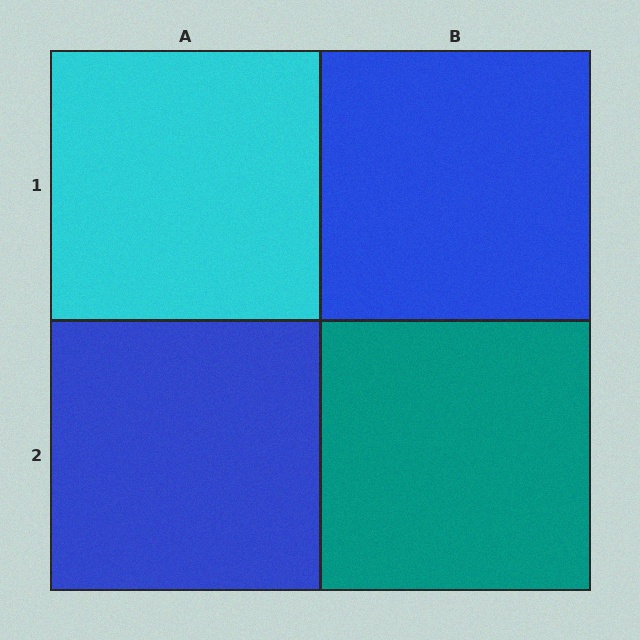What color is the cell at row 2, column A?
Blue.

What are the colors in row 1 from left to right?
Cyan, blue.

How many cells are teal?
1 cell is teal.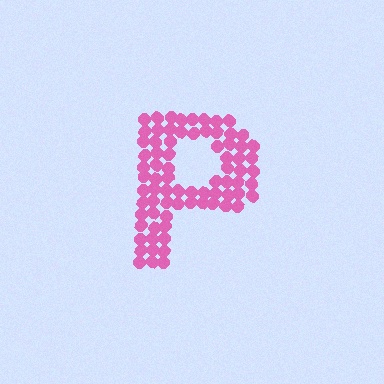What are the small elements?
The small elements are circles.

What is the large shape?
The large shape is the letter P.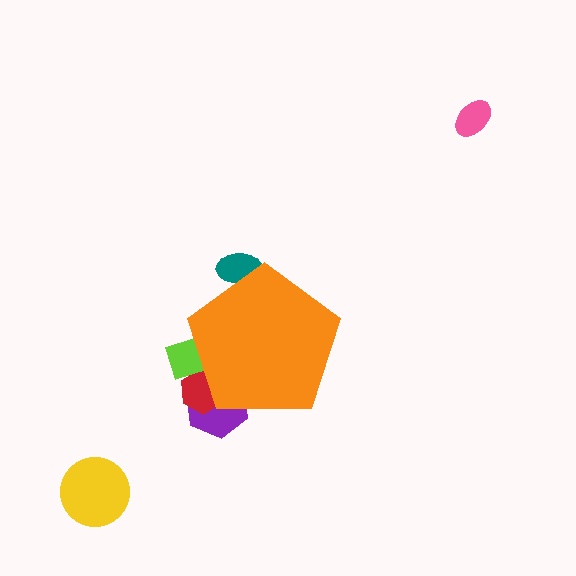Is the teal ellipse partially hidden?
Yes, the teal ellipse is partially hidden behind the orange pentagon.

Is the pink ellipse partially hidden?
No, the pink ellipse is fully visible.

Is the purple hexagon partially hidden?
Yes, the purple hexagon is partially hidden behind the orange pentagon.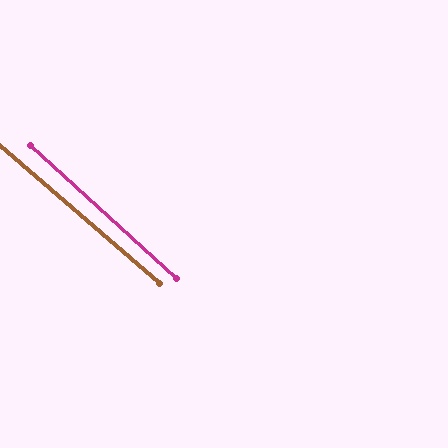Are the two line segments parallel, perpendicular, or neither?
Parallel — their directions differ by only 1.8°.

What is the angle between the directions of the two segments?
Approximately 2 degrees.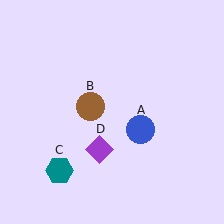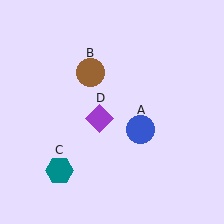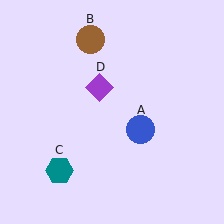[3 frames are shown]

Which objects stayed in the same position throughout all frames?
Blue circle (object A) and teal hexagon (object C) remained stationary.